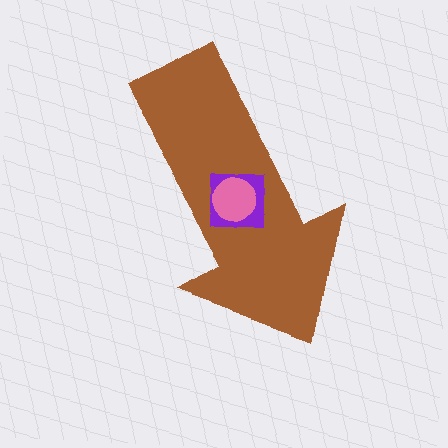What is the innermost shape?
The pink circle.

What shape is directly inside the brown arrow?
The purple square.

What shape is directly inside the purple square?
The pink circle.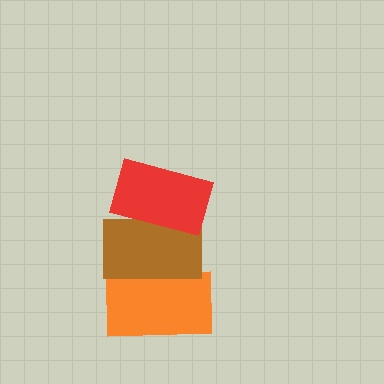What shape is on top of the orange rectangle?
The brown rectangle is on top of the orange rectangle.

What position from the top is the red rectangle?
The red rectangle is 1st from the top.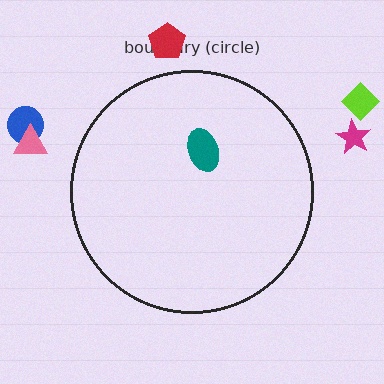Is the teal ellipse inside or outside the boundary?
Inside.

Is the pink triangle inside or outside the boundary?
Outside.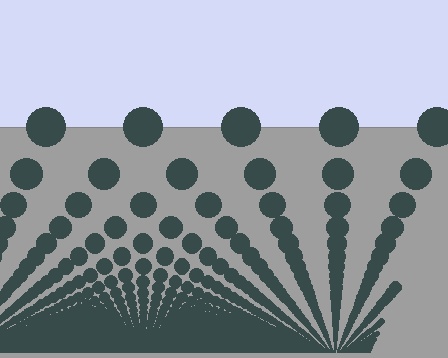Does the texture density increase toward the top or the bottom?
Density increases toward the bottom.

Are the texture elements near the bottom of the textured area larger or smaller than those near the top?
Smaller. The gradient is inverted — elements near the bottom are smaller and denser.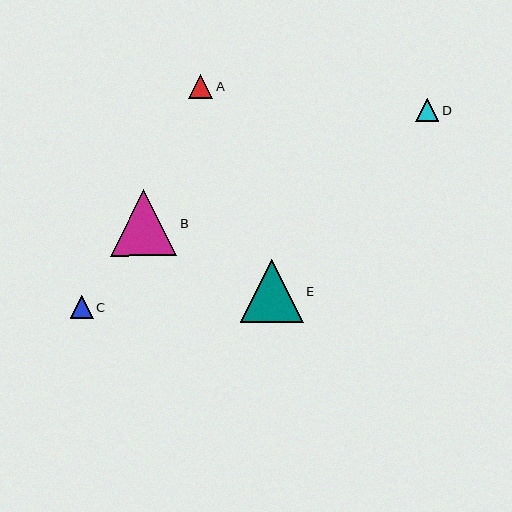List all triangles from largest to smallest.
From largest to smallest: B, E, A, D, C.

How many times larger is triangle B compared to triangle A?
Triangle B is approximately 2.7 times the size of triangle A.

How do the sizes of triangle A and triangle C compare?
Triangle A and triangle C are approximately the same size.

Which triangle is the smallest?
Triangle C is the smallest with a size of approximately 23 pixels.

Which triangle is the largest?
Triangle B is the largest with a size of approximately 66 pixels.